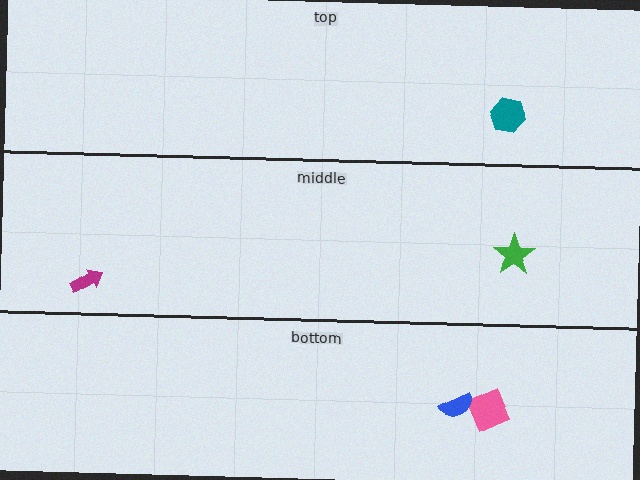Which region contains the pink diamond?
The bottom region.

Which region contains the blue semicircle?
The bottom region.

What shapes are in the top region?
The teal hexagon.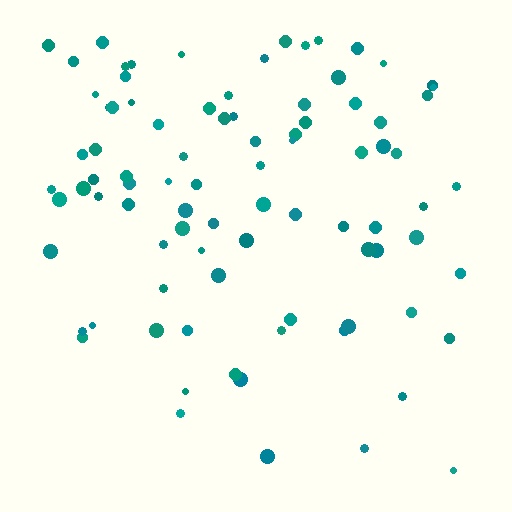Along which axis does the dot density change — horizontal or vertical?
Vertical.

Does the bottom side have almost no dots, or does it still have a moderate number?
Still a moderate number, just noticeably fewer than the top.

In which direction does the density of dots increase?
From bottom to top, with the top side densest.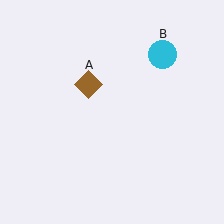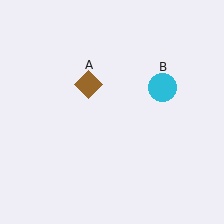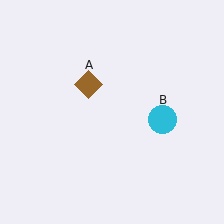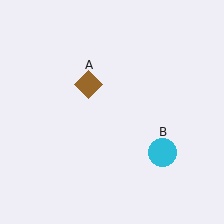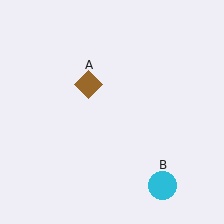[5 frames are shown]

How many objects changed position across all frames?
1 object changed position: cyan circle (object B).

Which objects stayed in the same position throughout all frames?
Brown diamond (object A) remained stationary.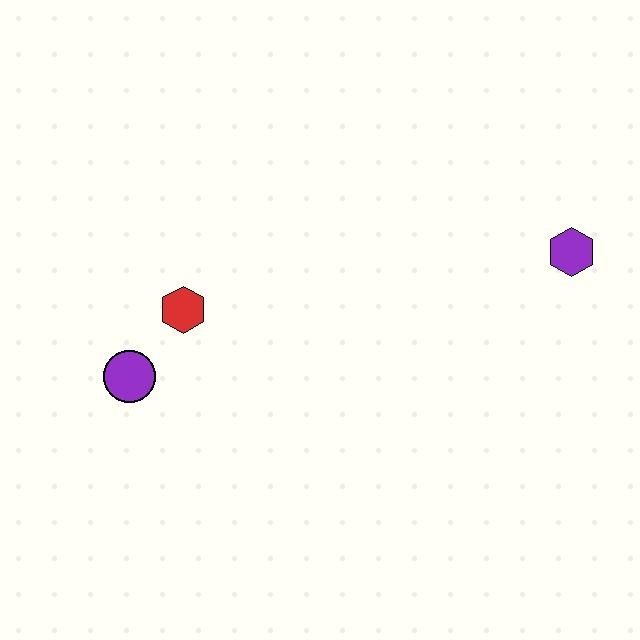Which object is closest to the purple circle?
The red hexagon is closest to the purple circle.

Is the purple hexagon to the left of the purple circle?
No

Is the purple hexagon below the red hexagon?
No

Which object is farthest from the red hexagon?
The purple hexagon is farthest from the red hexagon.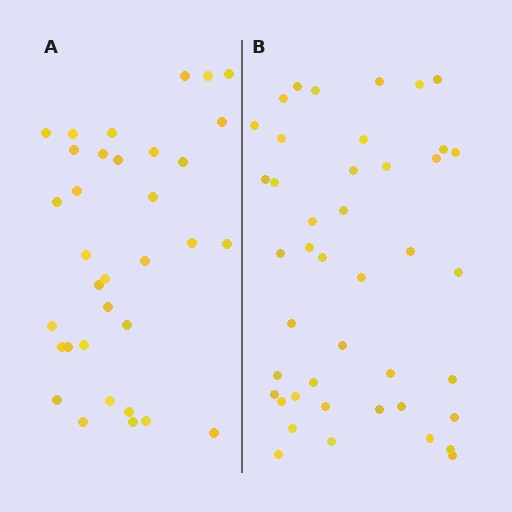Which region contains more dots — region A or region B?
Region B (the right region) has more dots.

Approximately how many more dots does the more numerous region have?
Region B has roughly 8 or so more dots than region A.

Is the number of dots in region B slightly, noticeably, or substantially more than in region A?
Region B has noticeably more, but not dramatically so. The ratio is roughly 1.3 to 1.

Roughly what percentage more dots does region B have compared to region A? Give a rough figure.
About 25% more.